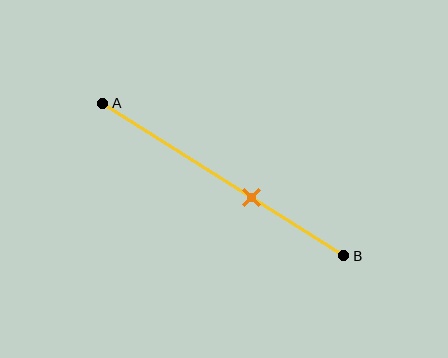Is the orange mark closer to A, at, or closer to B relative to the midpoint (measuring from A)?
The orange mark is closer to point B than the midpoint of segment AB.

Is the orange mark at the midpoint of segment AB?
No, the mark is at about 60% from A, not at the 50% midpoint.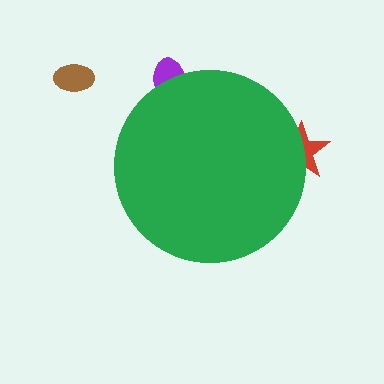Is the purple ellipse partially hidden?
Yes, the purple ellipse is partially hidden behind the green circle.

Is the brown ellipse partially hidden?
No, the brown ellipse is fully visible.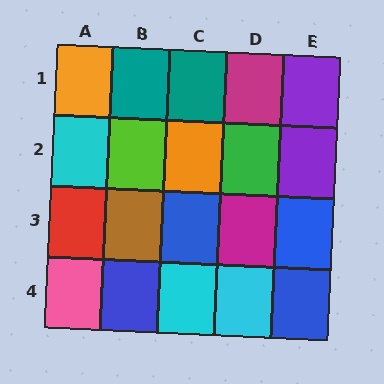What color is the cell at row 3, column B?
Brown.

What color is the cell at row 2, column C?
Orange.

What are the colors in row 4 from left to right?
Pink, blue, cyan, cyan, blue.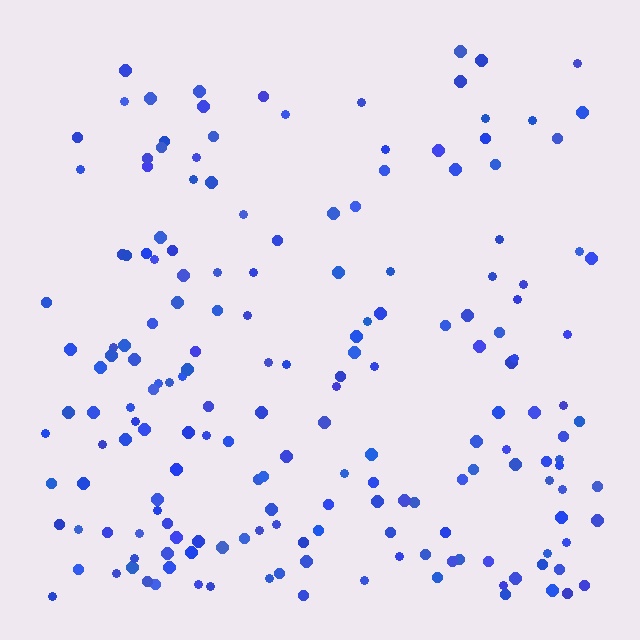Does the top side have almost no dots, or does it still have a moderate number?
Still a moderate number, just noticeably fewer than the bottom.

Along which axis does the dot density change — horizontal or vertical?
Vertical.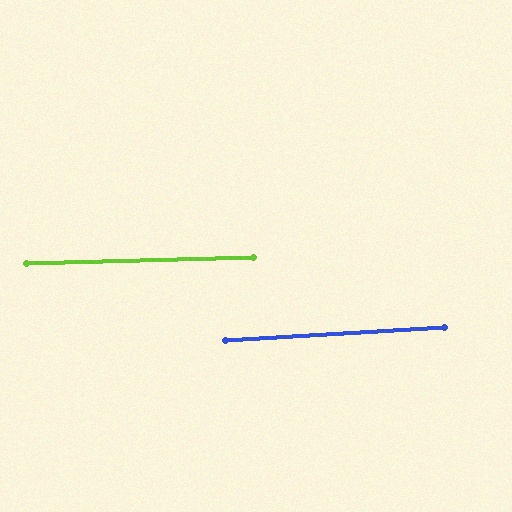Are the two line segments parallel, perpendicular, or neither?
Parallel — their directions differ by only 1.9°.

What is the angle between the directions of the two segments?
Approximately 2 degrees.